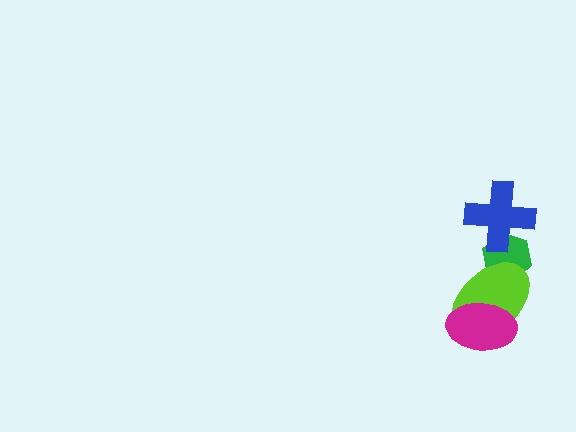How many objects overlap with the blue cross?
1 object overlaps with the blue cross.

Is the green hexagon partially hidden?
Yes, it is partially covered by another shape.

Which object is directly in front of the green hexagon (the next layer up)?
The lime ellipse is directly in front of the green hexagon.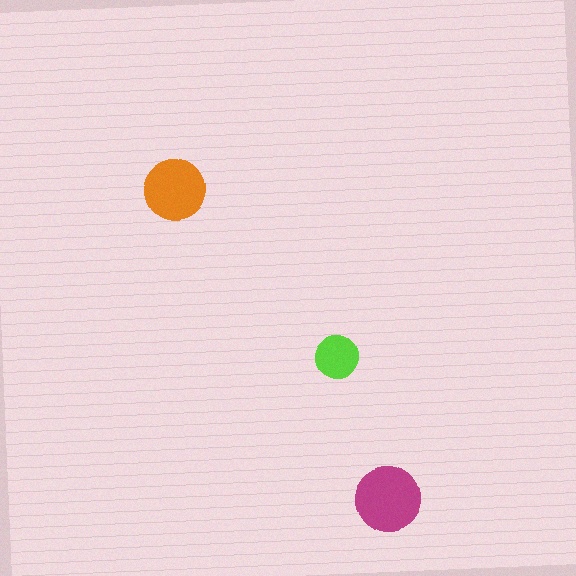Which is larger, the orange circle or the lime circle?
The orange one.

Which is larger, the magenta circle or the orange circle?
The magenta one.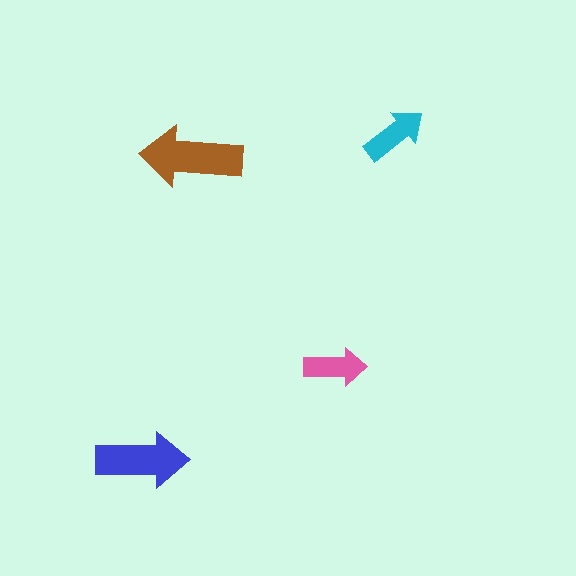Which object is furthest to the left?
The blue arrow is leftmost.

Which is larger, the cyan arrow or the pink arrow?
The cyan one.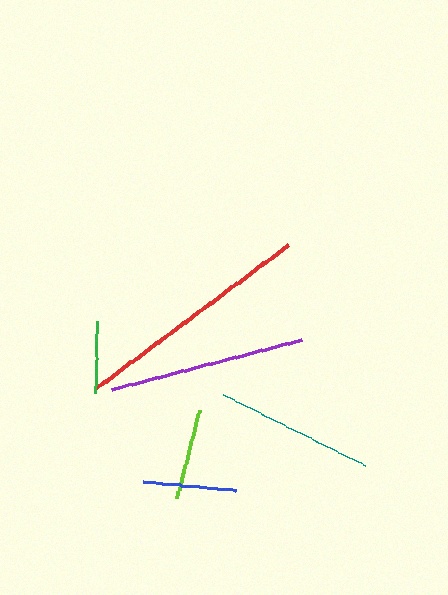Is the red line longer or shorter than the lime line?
The red line is longer than the lime line.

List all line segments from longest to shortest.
From longest to shortest: red, purple, teal, blue, lime, green.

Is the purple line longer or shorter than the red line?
The red line is longer than the purple line.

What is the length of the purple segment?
The purple segment is approximately 196 pixels long.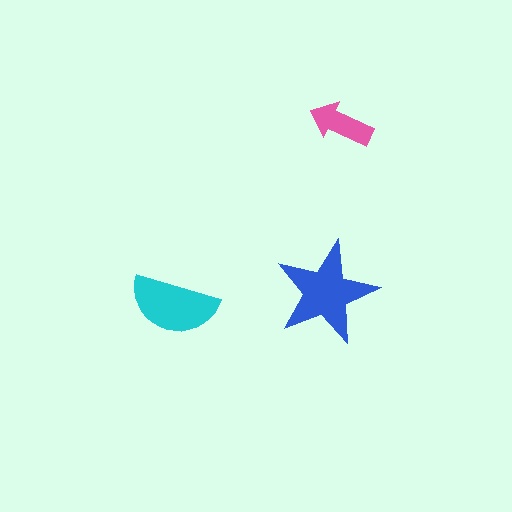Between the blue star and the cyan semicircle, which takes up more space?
The blue star.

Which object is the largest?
The blue star.